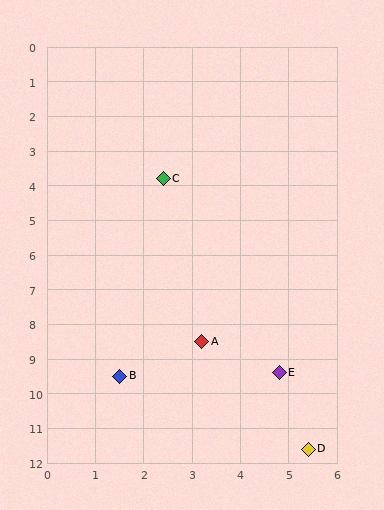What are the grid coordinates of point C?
Point C is at approximately (2.4, 3.8).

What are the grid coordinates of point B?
Point B is at approximately (1.5, 9.5).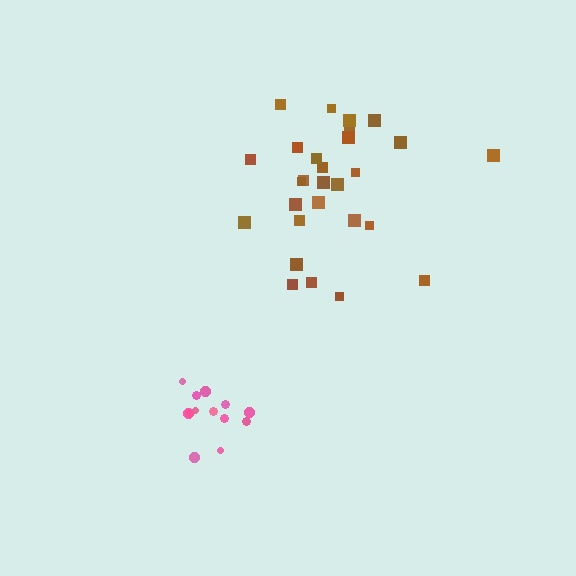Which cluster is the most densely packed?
Pink.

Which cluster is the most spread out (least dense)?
Brown.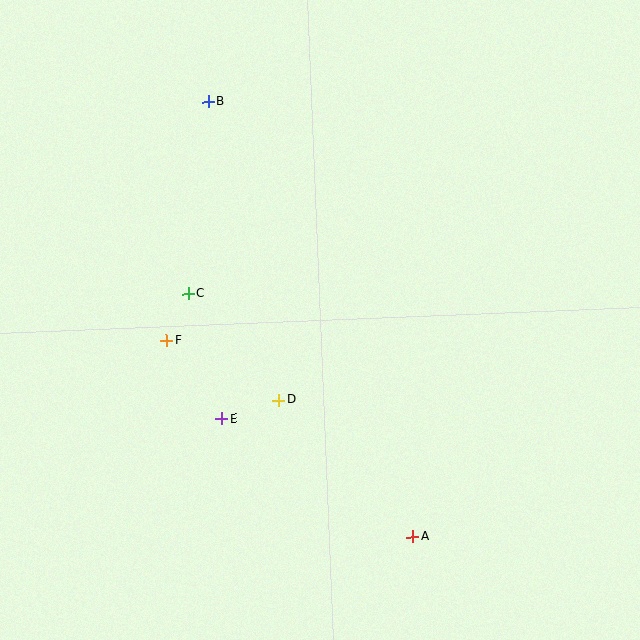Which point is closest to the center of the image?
Point D at (279, 400) is closest to the center.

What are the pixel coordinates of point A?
Point A is at (412, 537).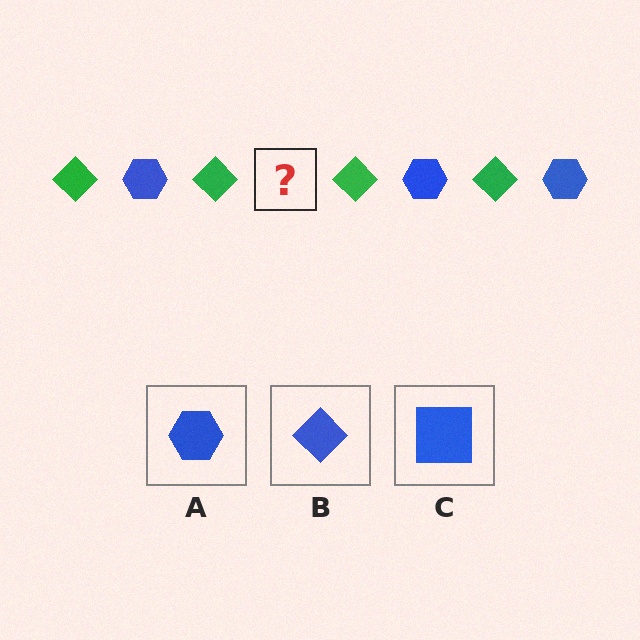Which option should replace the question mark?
Option A.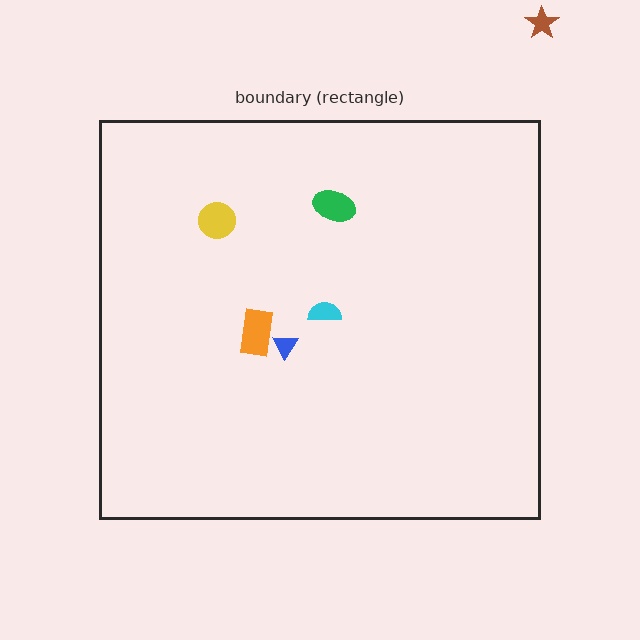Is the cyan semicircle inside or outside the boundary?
Inside.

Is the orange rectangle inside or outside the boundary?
Inside.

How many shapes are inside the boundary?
5 inside, 1 outside.